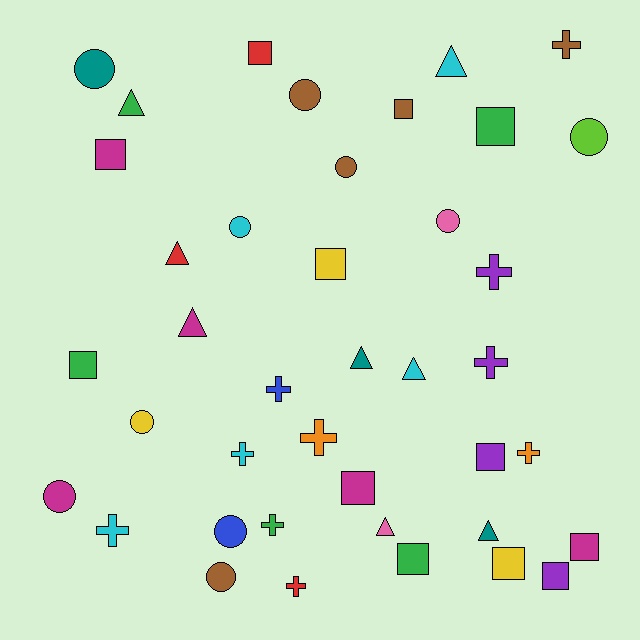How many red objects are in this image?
There are 3 red objects.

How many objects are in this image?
There are 40 objects.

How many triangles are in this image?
There are 8 triangles.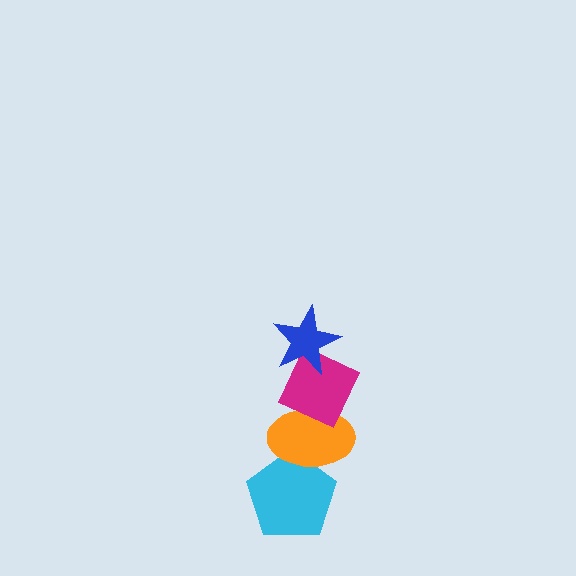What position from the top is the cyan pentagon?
The cyan pentagon is 4th from the top.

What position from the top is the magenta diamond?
The magenta diamond is 2nd from the top.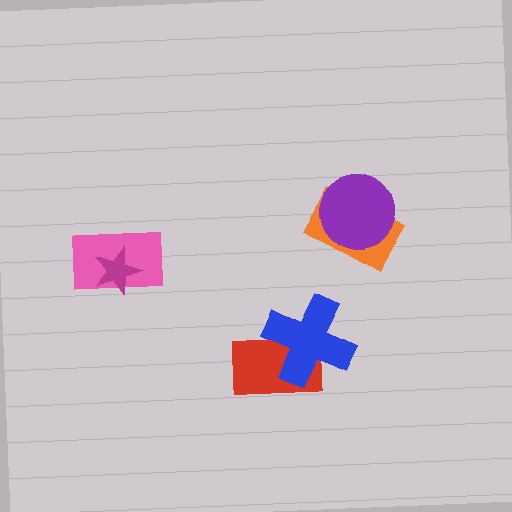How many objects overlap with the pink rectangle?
1 object overlaps with the pink rectangle.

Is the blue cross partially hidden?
No, no other shape covers it.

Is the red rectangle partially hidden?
Yes, it is partially covered by another shape.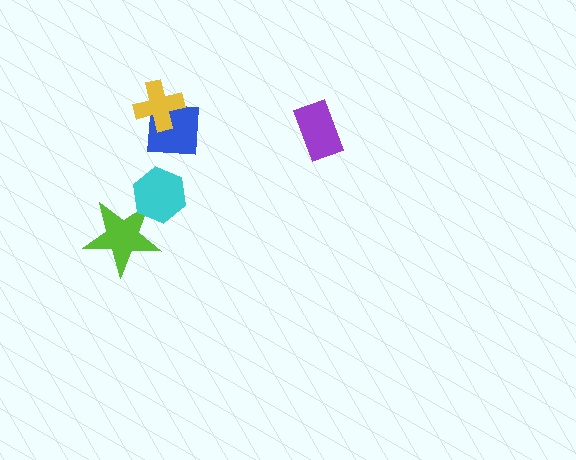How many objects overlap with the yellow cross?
1 object overlaps with the yellow cross.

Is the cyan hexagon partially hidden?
No, no other shape covers it.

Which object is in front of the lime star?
The cyan hexagon is in front of the lime star.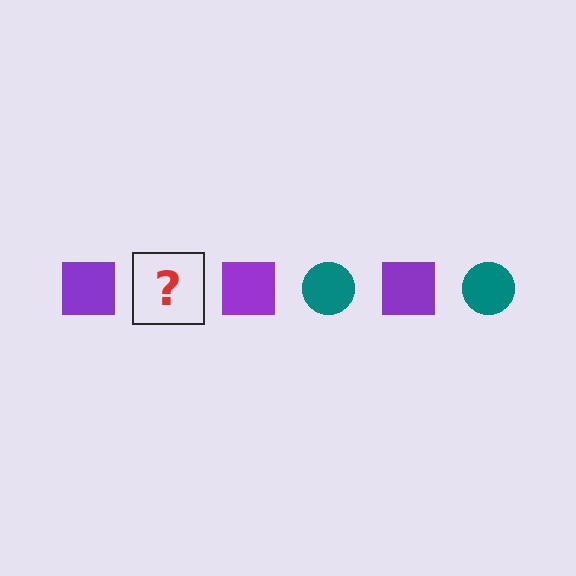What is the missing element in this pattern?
The missing element is a teal circle.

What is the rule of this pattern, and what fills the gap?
The rule is that the pattern alternates between purple square and teal circle. The gap should be filled with a teal circle.